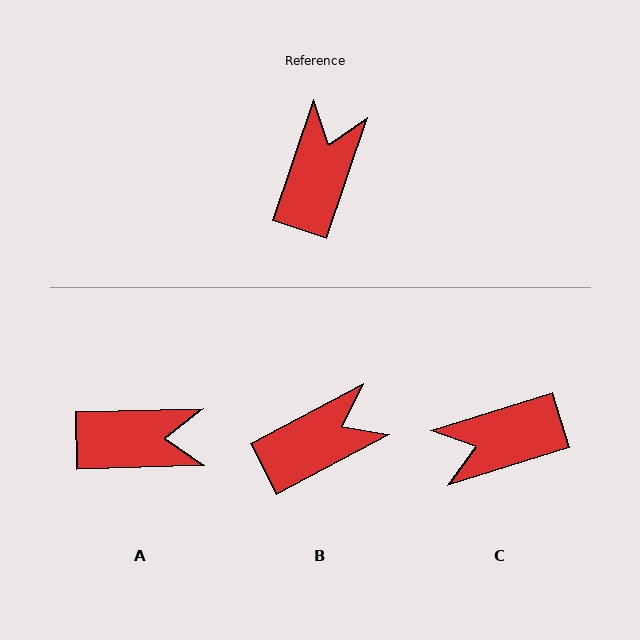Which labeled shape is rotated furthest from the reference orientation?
C, about 126 degrees away.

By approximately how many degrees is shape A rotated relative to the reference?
Approximately 70 degrees clockwise.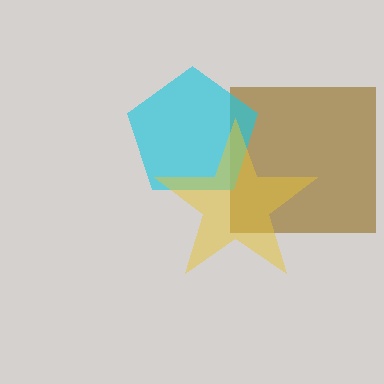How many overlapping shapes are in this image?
There are 3 overlapping shapes in the image.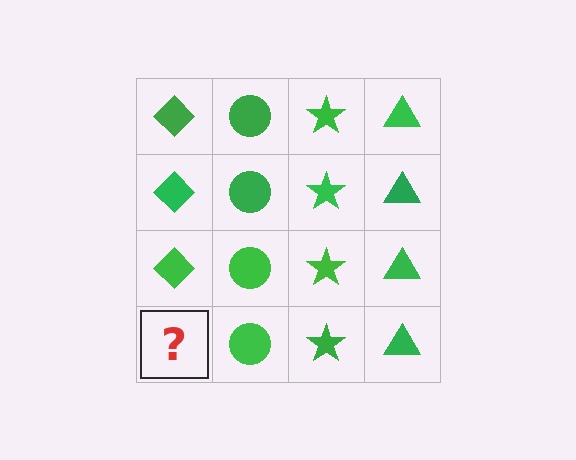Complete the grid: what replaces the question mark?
The question mark should be replaced with a green diamond.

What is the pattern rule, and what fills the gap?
The rule is that each column has a consistent shape. The gap should be filled with a green diamond.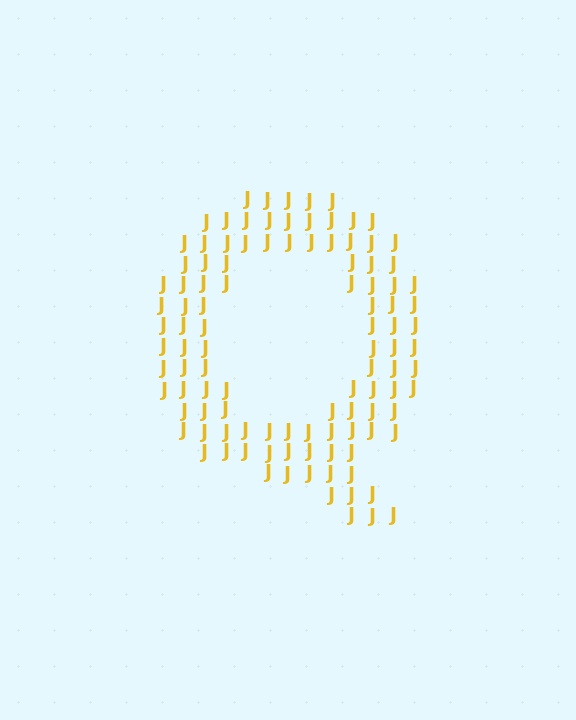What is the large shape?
The large shape is the letter Q.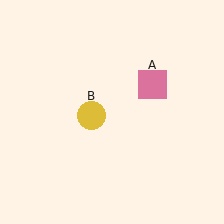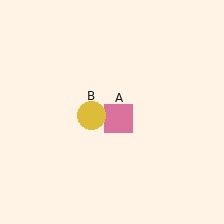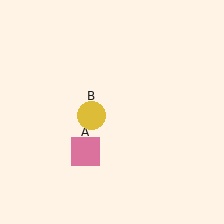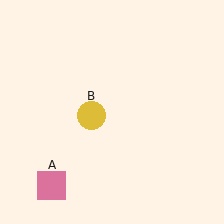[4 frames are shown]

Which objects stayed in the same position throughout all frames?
Yellow circle (object B) remained stationary.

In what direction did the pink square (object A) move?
The pink square (object A) moved down and to the left.